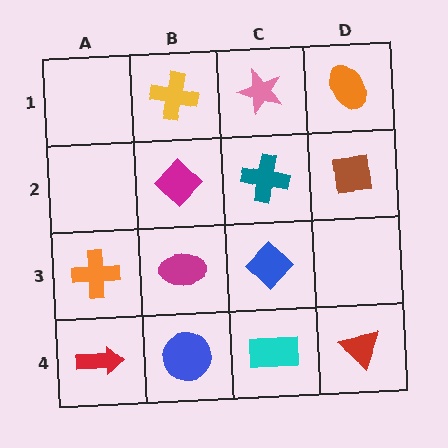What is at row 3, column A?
An orange cross.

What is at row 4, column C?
A cyan rectangle.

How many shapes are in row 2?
3 shapes.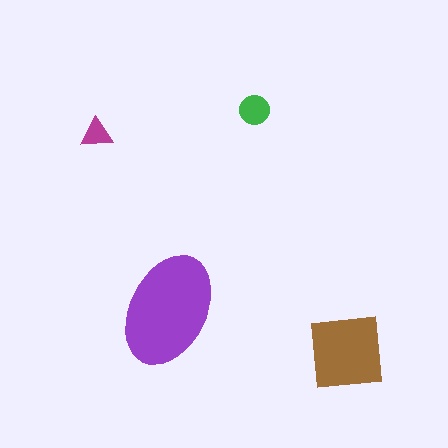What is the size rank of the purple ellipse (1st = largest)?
1st.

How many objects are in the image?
There are 4 objects in the image.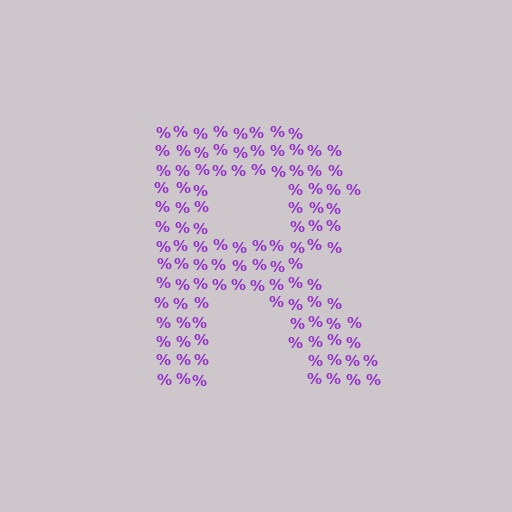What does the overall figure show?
The overall figure shows the letter R.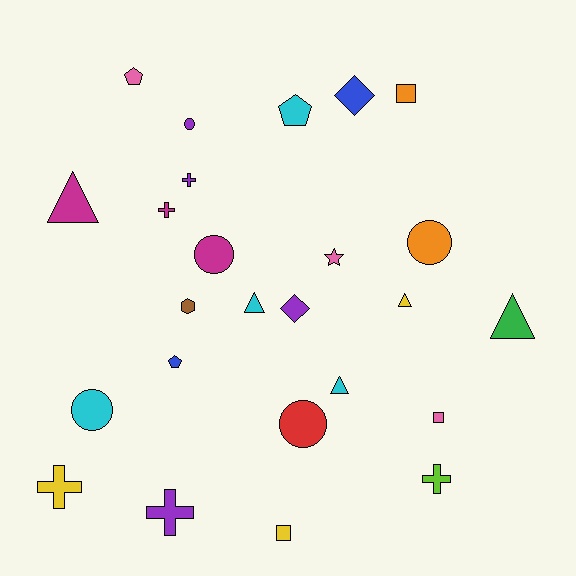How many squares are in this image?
There are 3 squares.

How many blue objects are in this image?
There are 2 blue objects.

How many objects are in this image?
There are 25 objects.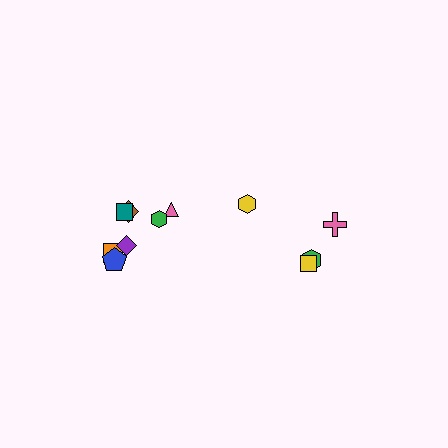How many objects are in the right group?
There are 4 objects.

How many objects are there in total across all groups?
There are 11 objects.